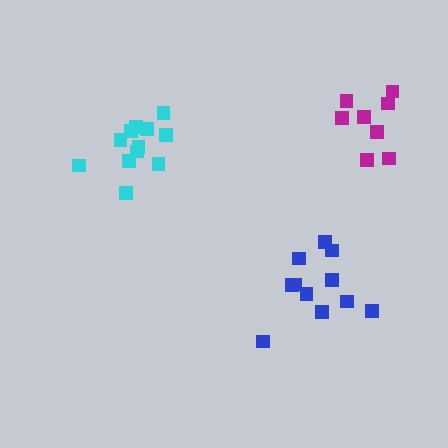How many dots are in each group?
Group 1: 12 dots, Group 2: 12 dots, Group 3: 8 dots (32 total).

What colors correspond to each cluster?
The clusters are colored: cyan, blue, magenta.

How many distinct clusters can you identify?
There are 3 distinct clusters.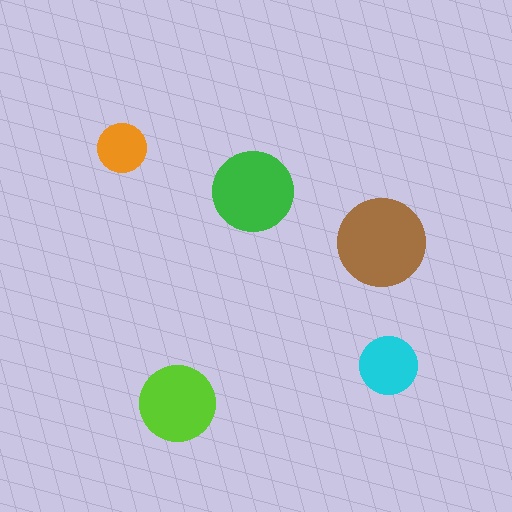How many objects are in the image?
There are 5 objects in the image.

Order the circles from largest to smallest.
the brown one, the green one, the lime one, the cyan one, the orange one.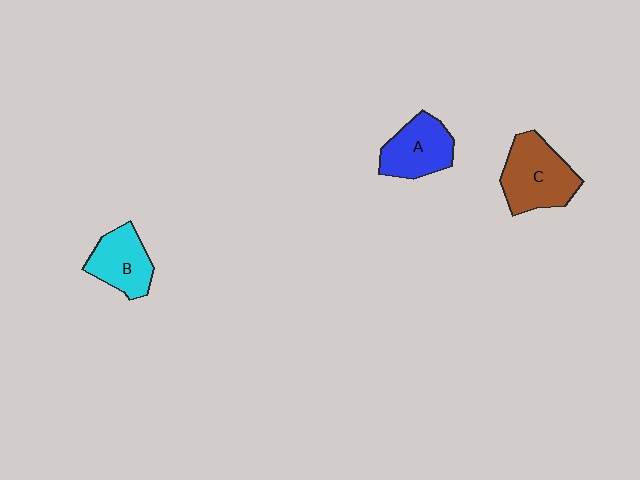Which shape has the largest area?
Shape C (brown).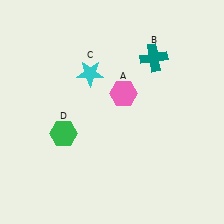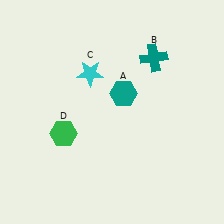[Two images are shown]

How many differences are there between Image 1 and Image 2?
There is 1 difference between the two images.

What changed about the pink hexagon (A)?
In Image 1, A is pink. In Image 2, it changed to teal.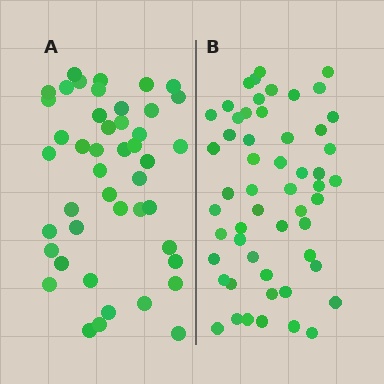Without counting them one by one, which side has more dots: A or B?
Region B (the right region) has more dots.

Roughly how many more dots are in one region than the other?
Region B has roughly 8 or so more dots than region A.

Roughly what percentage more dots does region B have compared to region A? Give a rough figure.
About 20% more.